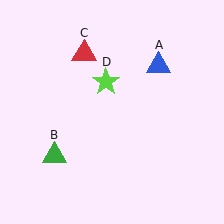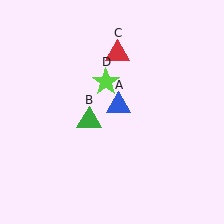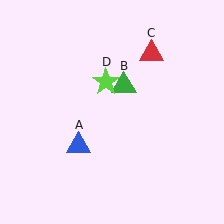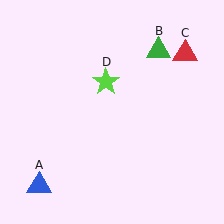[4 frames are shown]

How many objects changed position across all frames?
3 objects changed position: blue triangle (object A), green triangle (object B), red triangle (object C).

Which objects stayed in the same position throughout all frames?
Lime star (object D) remained stationary.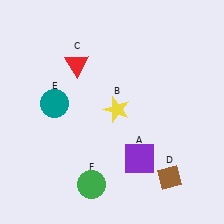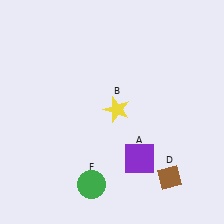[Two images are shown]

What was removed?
The red triangle (C), the teal circle (E) were removed in Image 2.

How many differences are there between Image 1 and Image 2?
There are 2 differences between the two images.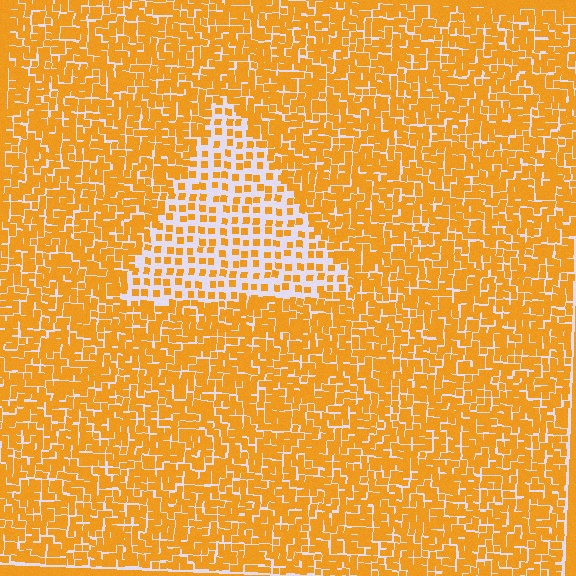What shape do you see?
I see a triangle.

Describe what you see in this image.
The image contains small orange elements arranged at two different densities. A triangle-shaped region is visible where the elements are less densely packed than the surrounding area.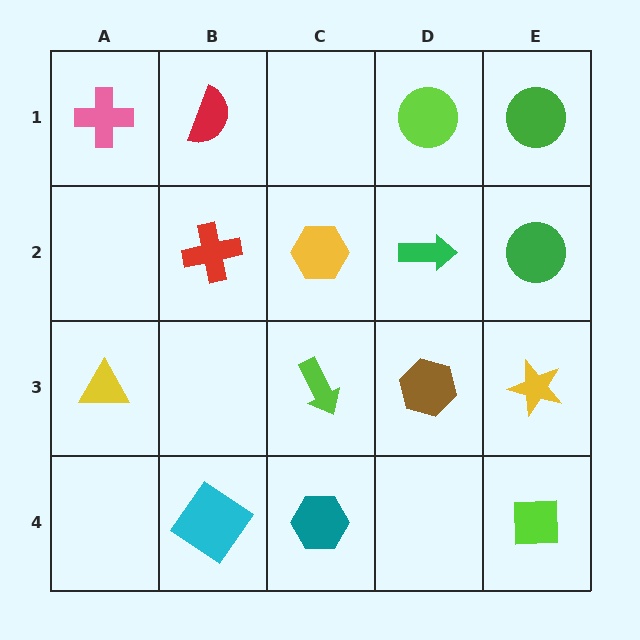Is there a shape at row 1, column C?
No, that cell is empty.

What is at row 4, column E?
A lime square.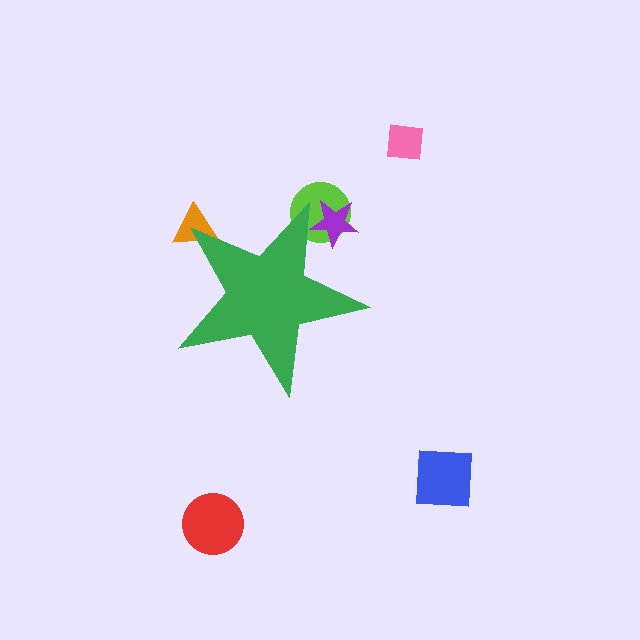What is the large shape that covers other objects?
A green star.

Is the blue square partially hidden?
No, the blue square is fully visible.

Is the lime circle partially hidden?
Yes, the lime circle is partially hidden behind the green star.